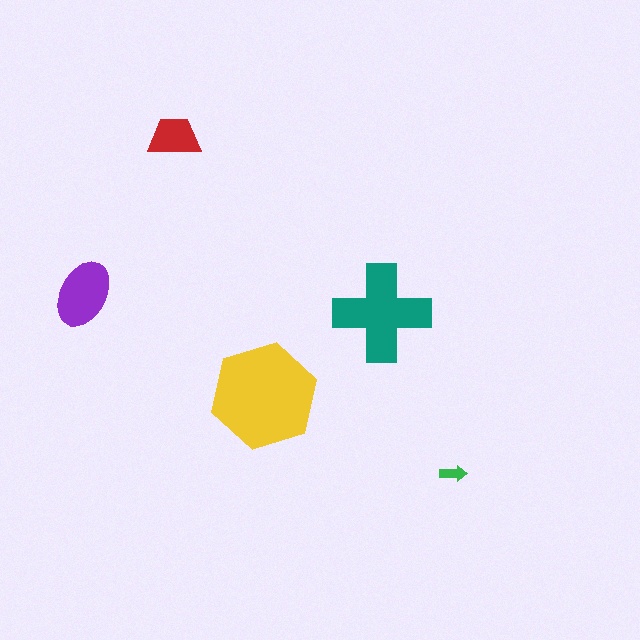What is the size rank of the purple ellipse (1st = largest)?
3rd.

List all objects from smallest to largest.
The green arrow, the red trapezoid, the purple ellipse, the teal cross, the yellow hexagon.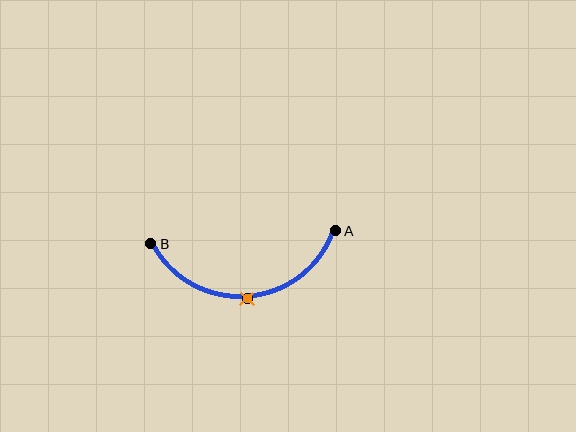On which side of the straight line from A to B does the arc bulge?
The arc bulges below the straight line connecting A and B.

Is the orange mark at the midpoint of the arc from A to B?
Yes. The orange mark lies on the arc at equal arc-length from both A and B — it is the arc midpoint.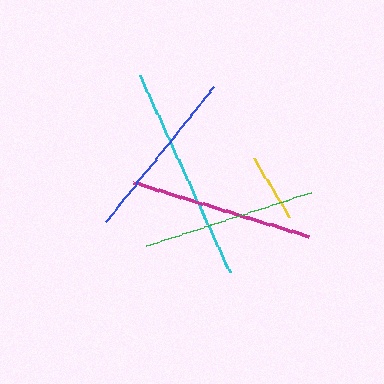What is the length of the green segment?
The green segment is approximately 173 pixels long.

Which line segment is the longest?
The cyan line is the longest at approximately 217 pixels.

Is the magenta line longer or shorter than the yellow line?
The magenta line is longer than the yellow line.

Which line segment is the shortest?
The yellow line is the shortest at approximately 69 pixels.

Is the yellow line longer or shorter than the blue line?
The blue line is longer than the yellow line.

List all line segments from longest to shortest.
From longest to shortest: cyan, magenta, green, blue, yellow.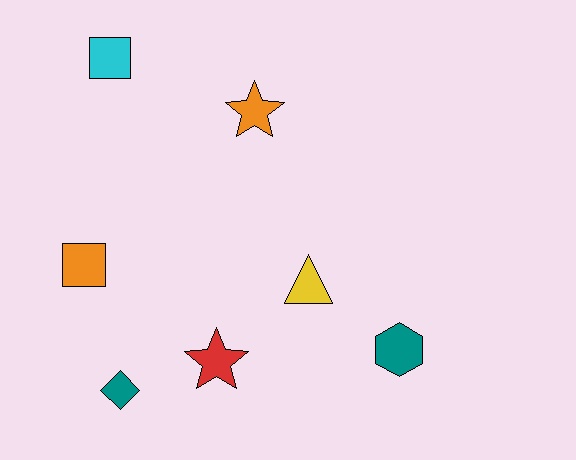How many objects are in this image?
There are 7 objects.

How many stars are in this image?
There are 2 stars.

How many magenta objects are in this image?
There are no magenta objects.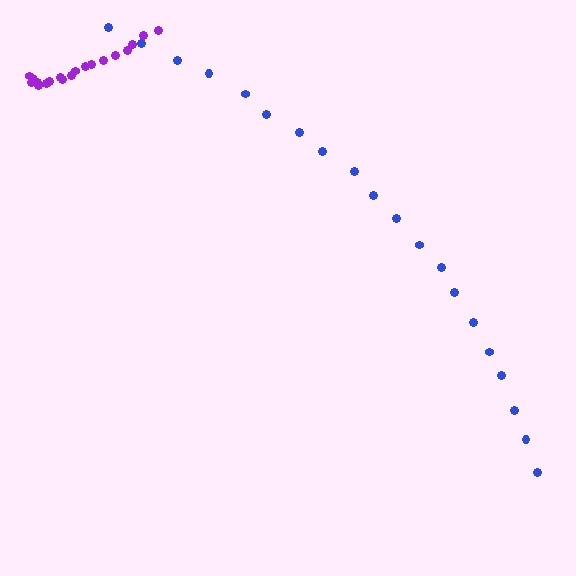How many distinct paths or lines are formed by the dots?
There are 2 distinct paths.